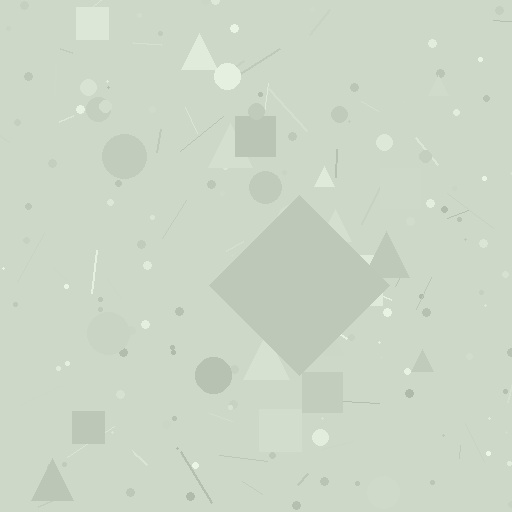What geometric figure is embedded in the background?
A diamond is embedded in the background.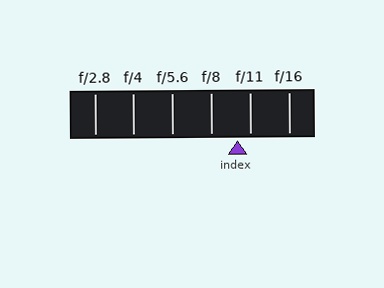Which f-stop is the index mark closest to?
The index mark is closest to f/11.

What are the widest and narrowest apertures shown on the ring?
The widest aperture shown is f/2.8 and the narrowest is f/16.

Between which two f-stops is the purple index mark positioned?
The index mark is between f/8 and f/11.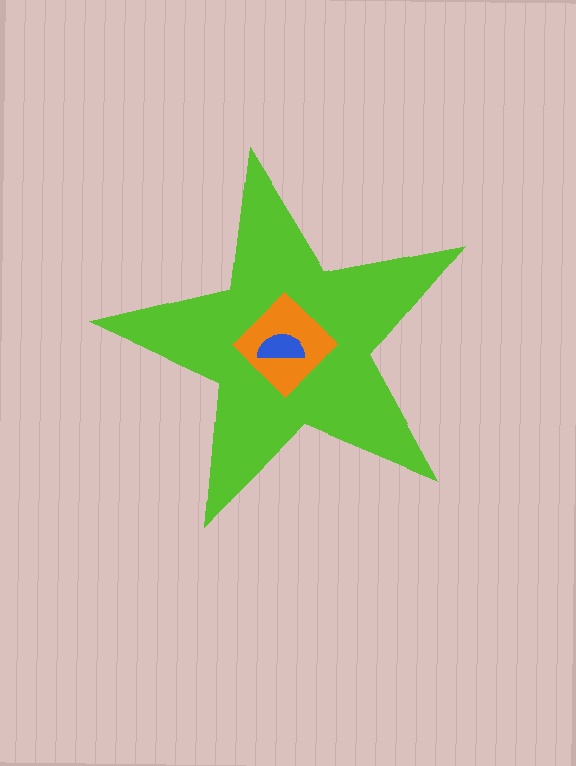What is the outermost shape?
The lime star.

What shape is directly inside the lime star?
The orange diamond.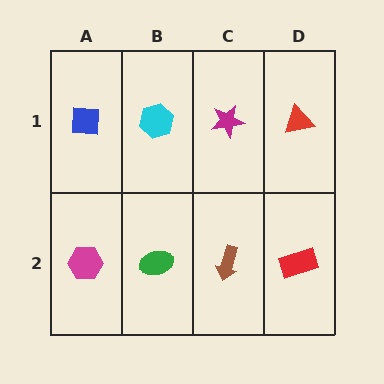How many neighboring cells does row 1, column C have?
3.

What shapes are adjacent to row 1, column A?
A magenta hexagon (row 2, column A), a cyan hexagon (row 1, column B).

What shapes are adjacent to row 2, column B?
A cyan hexagon (row 1, column B), a magenta hexagon (row 2, column A), a brown arrow (row 2, column C).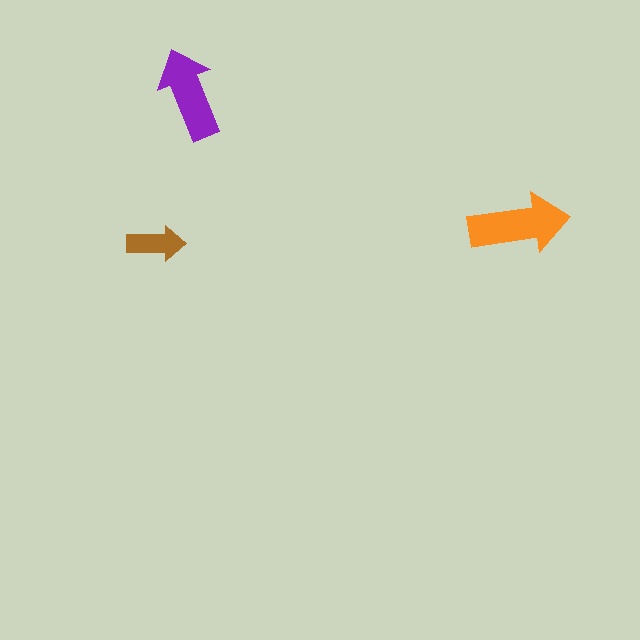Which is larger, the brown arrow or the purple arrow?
The purple one.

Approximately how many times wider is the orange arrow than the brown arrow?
About 1.5 times wider.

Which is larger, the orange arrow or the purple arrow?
The orange one.